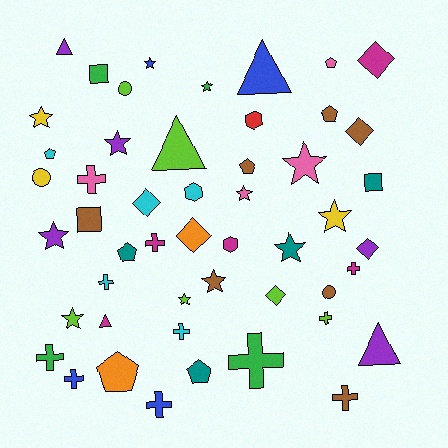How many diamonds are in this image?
There are 6 diamonds.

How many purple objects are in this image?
There are 5 purple objects.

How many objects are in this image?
There are 50 objects.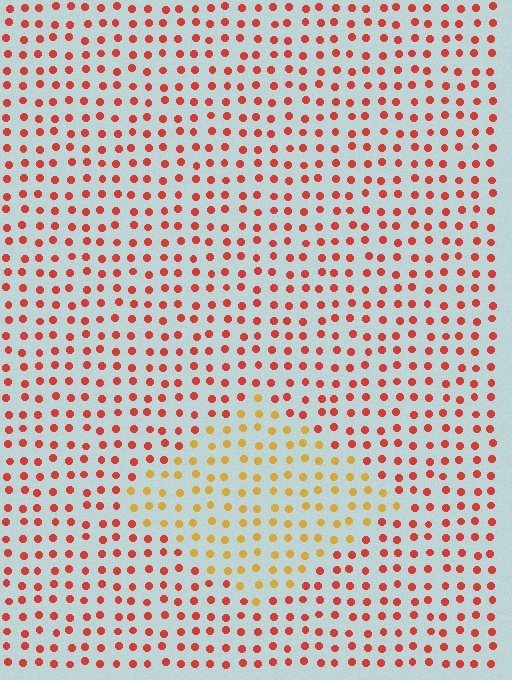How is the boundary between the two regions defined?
The boundary is defined purely by a slight shift in hue (about 40 degrees). Spacing, size, and orientation are identical on both sides.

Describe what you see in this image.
The image is filled with small red elements in a uniform arrangement. A diamond-shaped region is visible where the elements are tinted to a slightly different hue, forming a subtle color boundary.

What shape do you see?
I see a diamond.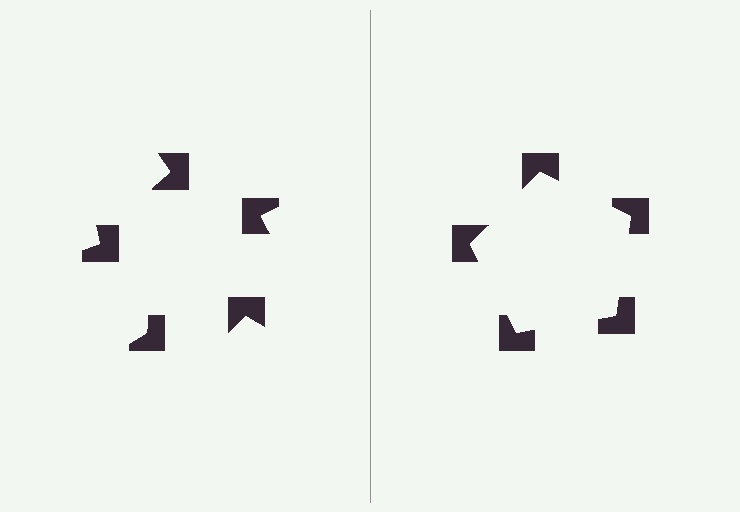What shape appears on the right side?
An illusory pentagon.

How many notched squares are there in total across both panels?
10 — 5 on each side.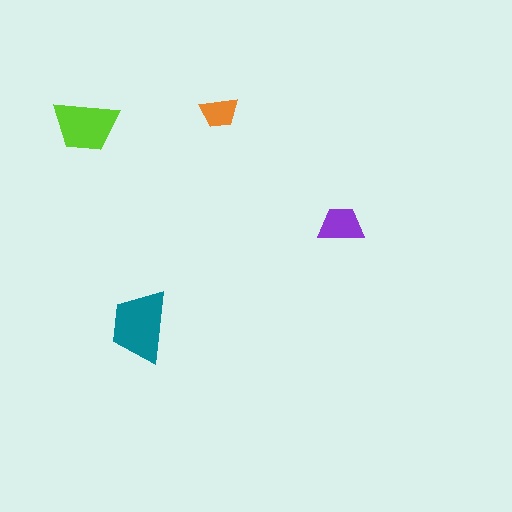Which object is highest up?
The orange trapezoid is topmost.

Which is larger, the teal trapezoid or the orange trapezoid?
The teal one.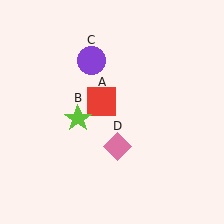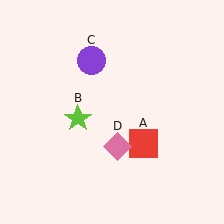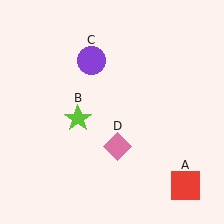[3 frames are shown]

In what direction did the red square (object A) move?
The red square (object A) moved down and to the right.